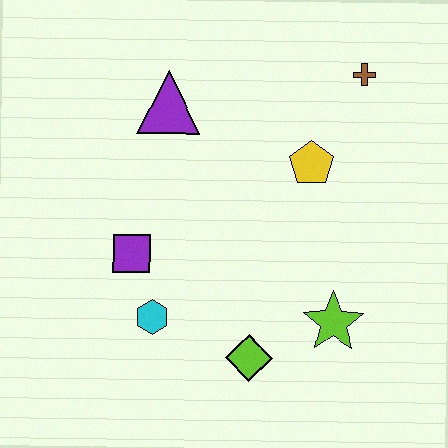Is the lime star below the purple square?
Yes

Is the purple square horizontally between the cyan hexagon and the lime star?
No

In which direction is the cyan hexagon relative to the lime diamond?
The cyan hexagon is to the left of the lime diamond.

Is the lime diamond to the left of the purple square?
No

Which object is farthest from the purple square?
The brown cross is farthest from the purple square.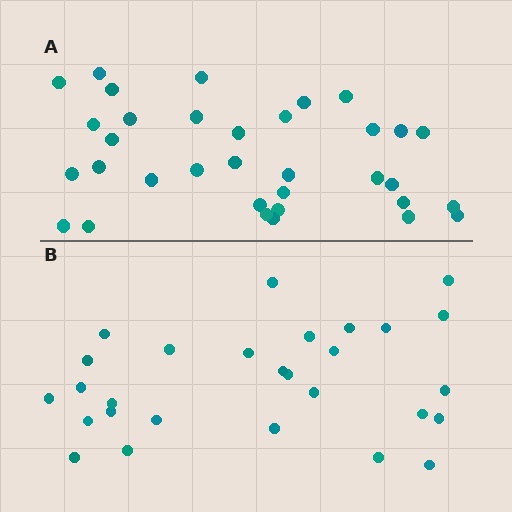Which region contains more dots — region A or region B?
Region A (the top region) has more dots.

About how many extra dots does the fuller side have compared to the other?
Region A has about 6 more dots than region B.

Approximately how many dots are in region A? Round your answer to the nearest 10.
About 30 dots. (The exact count is 34, which rounds to 30.)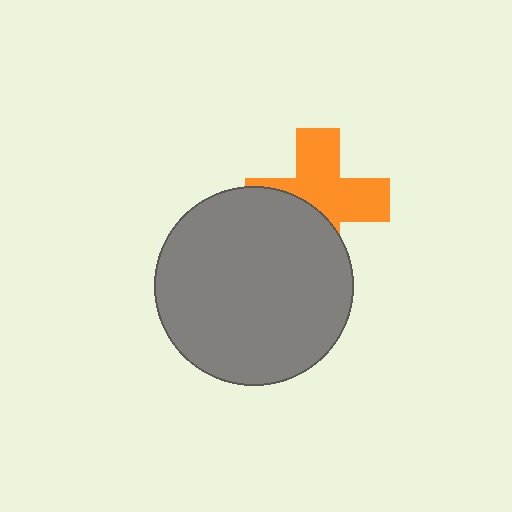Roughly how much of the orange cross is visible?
About half of it is visible (roughly 60%).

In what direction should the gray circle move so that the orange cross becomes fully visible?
The gray circle should move down. That is the shortest direction to clear the overlap and leave the orange cross fully visible.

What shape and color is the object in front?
The object in front is a gray circle.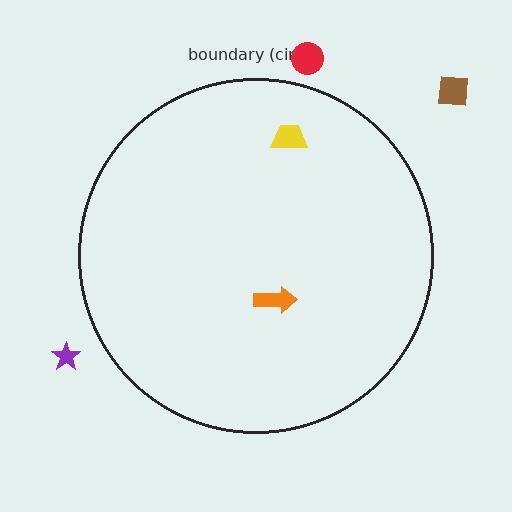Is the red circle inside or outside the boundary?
Outside.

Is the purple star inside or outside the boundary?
Outside.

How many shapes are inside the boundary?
2 inside, 3 outside.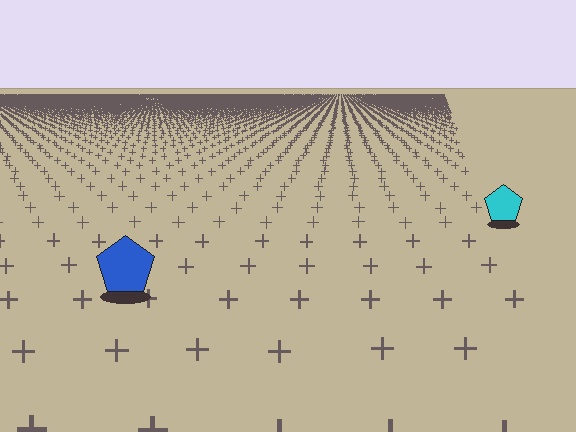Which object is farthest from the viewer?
The cyan pentagon is farthest from the viewer. It appears smaller and the ground texture around it is denser.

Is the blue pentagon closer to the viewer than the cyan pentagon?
Yes. The blue pentagon is closer — you can tell from the texture gradient: the ground texture is coarser near it.